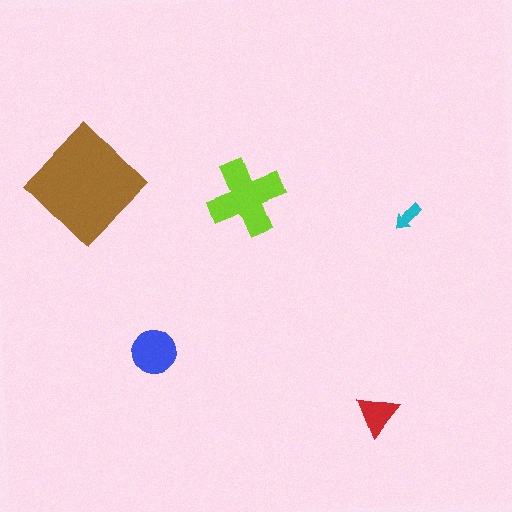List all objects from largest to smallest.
The brown diamond, the lime cross, the blue circle, the red triangle, the cyan arrow.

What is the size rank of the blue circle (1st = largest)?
3rd.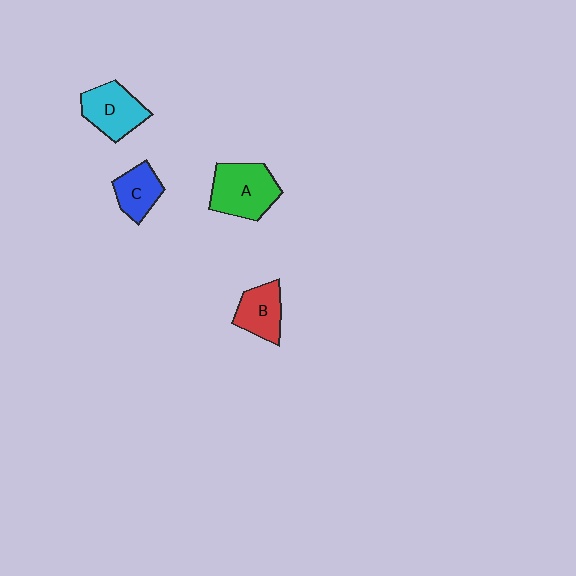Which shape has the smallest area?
Shape C (blue).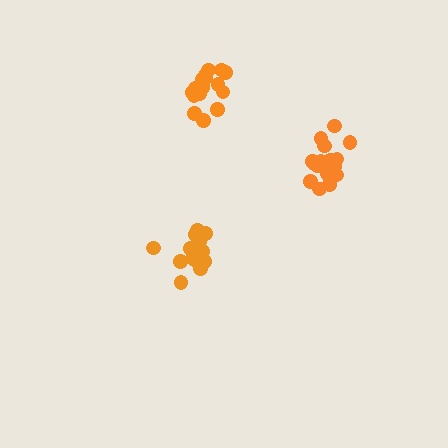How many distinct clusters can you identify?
There are 3 distinct clusters.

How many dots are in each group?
Group 1: 18 dots, Group 2: 18 dots, Group 3: 18 dots (54 total).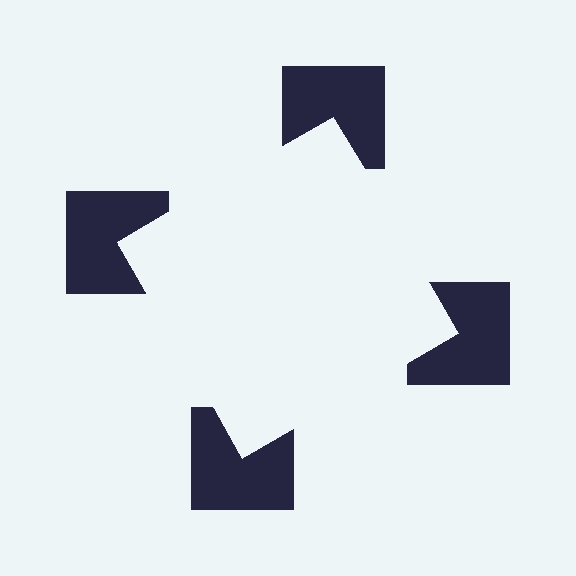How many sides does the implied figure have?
4 sides.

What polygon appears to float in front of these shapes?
An illusory square — its edges are inferred from the aligned wedge cuts in the notched squares, not physically drawn.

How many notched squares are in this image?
There are 4 — one at each vertex of the illusory square.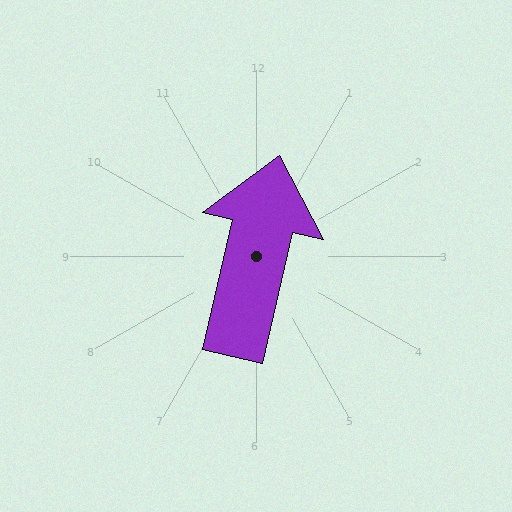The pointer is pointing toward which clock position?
Roughly 12 o'clock.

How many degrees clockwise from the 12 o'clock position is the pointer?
Approximately 13 degrees.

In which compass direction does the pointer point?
North.